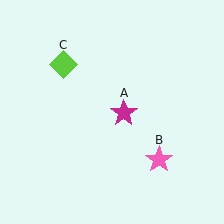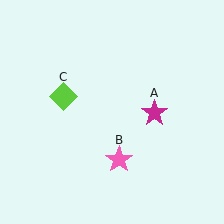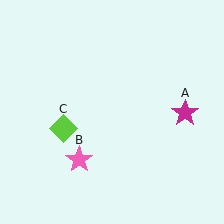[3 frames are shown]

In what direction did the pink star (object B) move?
The pink star (object B) moved left.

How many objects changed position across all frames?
3 objects changed position: magenta star (object A), pink star (object B), lime diamond (object C).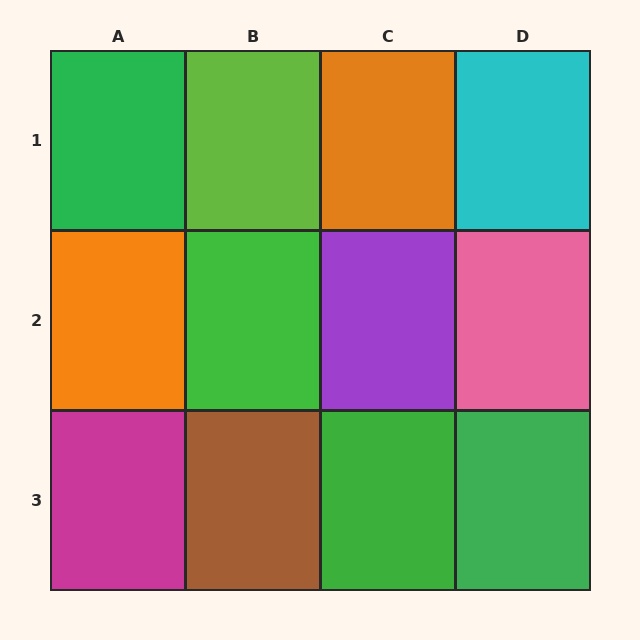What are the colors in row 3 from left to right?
Magenta, brown, green, green.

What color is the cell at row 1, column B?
Lime.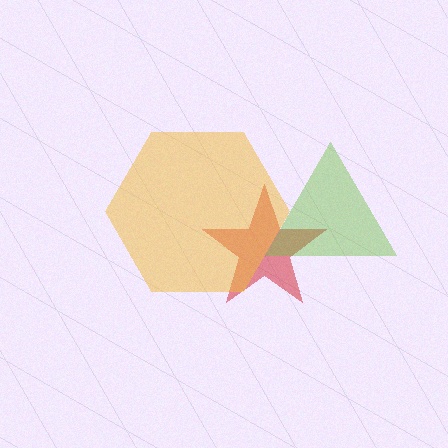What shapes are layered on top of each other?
The layered shapes are: a red star, a lime triangle, a yellow hexagon.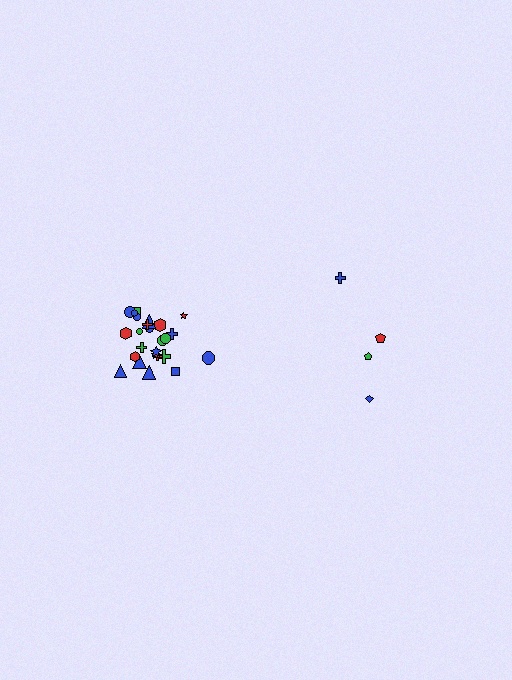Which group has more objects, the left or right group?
The left group.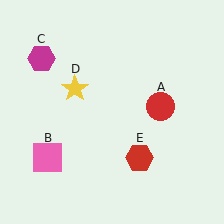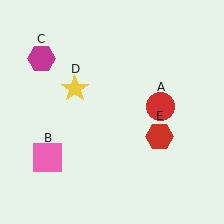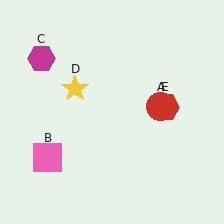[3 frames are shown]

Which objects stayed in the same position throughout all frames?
Red circle (object A) and pink square (object B) and magenta hexagon (object C) and yellow star (object D) remained stationary.